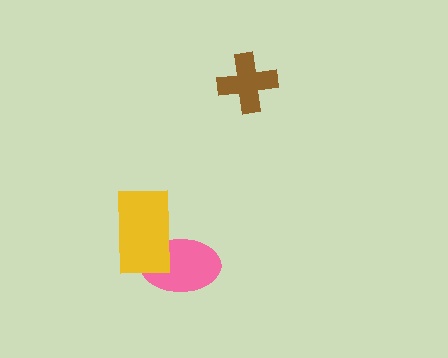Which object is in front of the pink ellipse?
The yellow rectangle is in front of the pink ellipse.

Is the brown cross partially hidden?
No, no other shape covers it.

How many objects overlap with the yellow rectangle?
1 object overlaps with the yellow rectangle.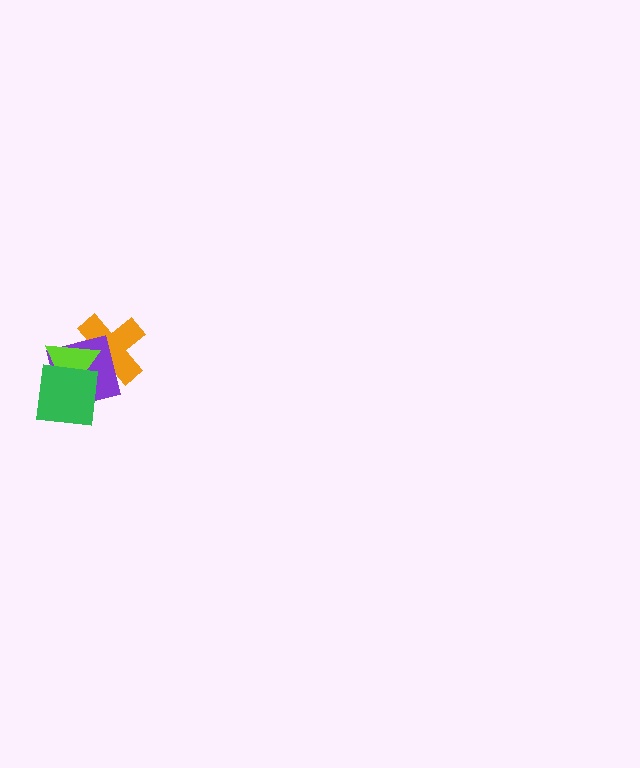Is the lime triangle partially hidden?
Yes, it is partially covered by another shape.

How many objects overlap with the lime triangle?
3 objects overlap with the lime triangle.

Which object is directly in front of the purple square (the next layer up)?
The lime triangle is directly in front of the purple square.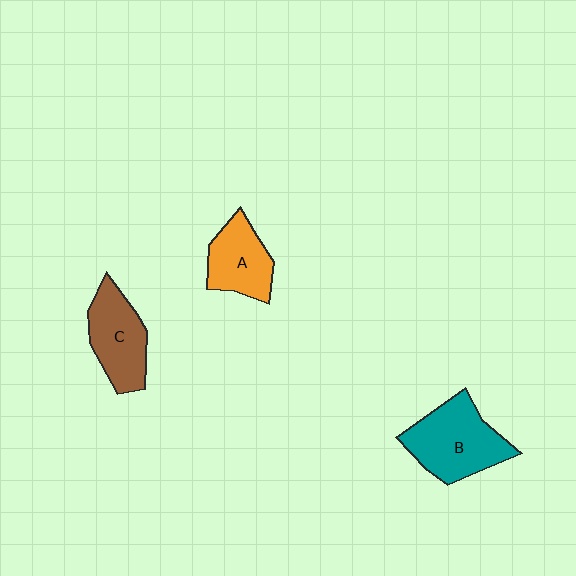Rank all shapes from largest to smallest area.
From largest to smallest: B (teal), C (brown), A (orange).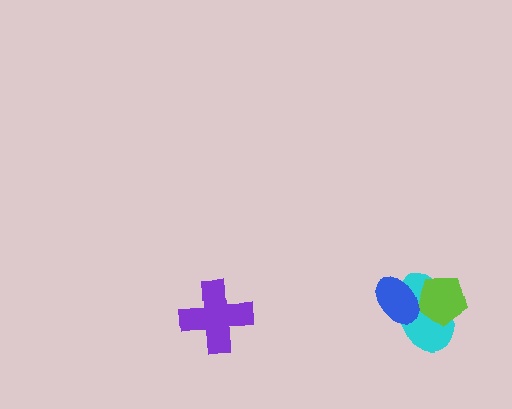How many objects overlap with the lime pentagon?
2 objects overlap with the lime pentagon.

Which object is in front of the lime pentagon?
The blue ellipse is in front of the lime pentagon.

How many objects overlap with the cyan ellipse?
2 objects overlap with the cyan ellipse.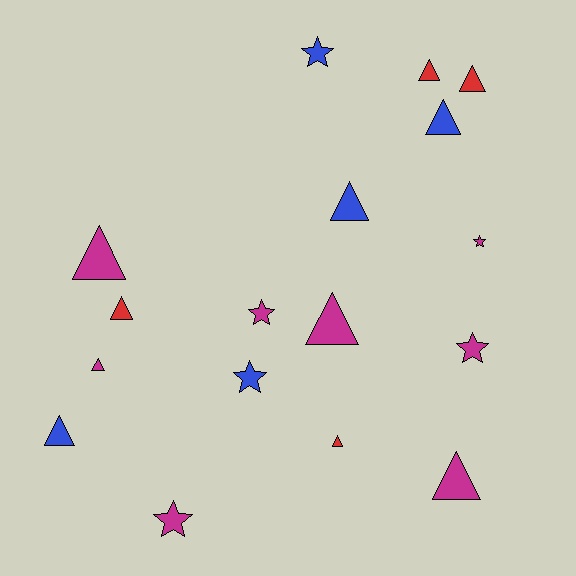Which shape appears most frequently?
Triangle, with 11 objects.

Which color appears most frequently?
Magenta, with 8 objects.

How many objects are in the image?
There are 17 objects.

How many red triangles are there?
There are 4 red triangles.